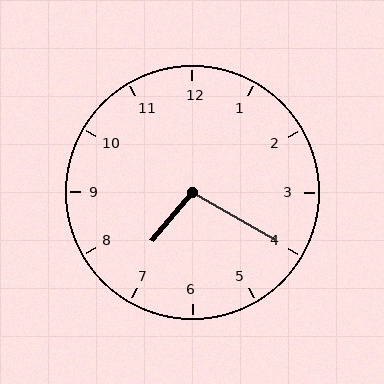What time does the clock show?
7:20.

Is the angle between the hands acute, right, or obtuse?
It is obtuse.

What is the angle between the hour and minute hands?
Approximately 100 degrees.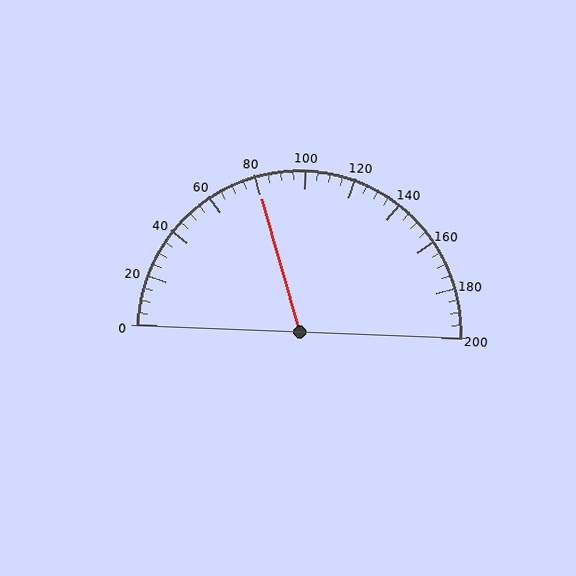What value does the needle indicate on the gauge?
The needle indicates approximately 80.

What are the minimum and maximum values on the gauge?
The gauge ranges from 0 to 200.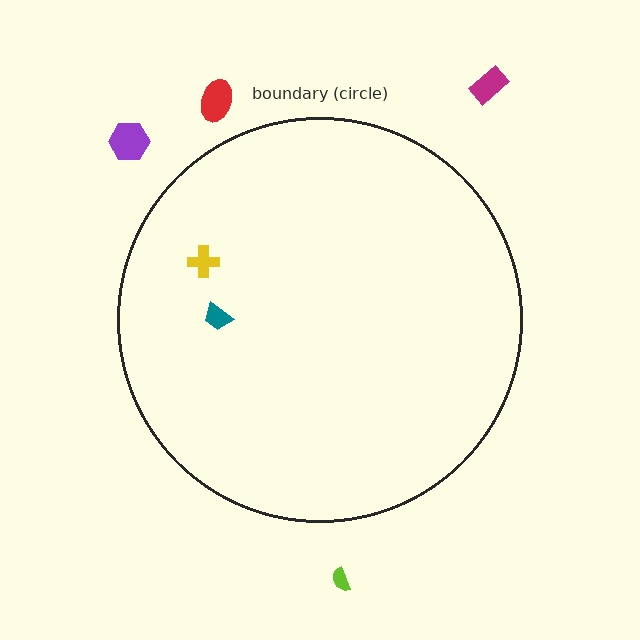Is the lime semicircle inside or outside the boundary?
Outside.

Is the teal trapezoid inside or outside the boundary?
Inside.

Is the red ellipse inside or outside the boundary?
Outside.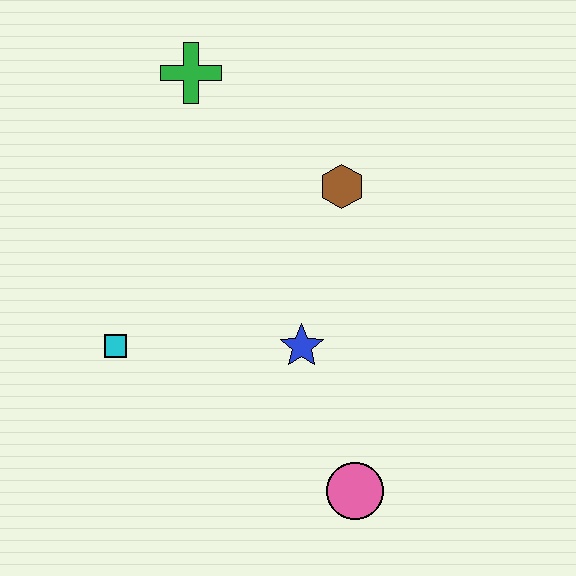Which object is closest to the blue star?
The pink circle is closest to the blue star.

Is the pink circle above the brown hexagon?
No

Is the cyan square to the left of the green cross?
Yes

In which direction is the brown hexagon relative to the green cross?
The brown hexagon is to the right of the green cross.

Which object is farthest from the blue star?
The green cross is farthest from the blue star.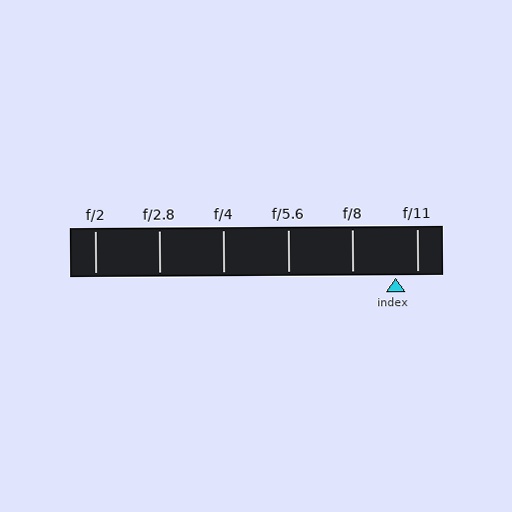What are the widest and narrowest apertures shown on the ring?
The widest aperture shown is f/2 and the narrowest is f/11.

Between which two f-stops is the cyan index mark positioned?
The index mark is between f/8 and f/11.